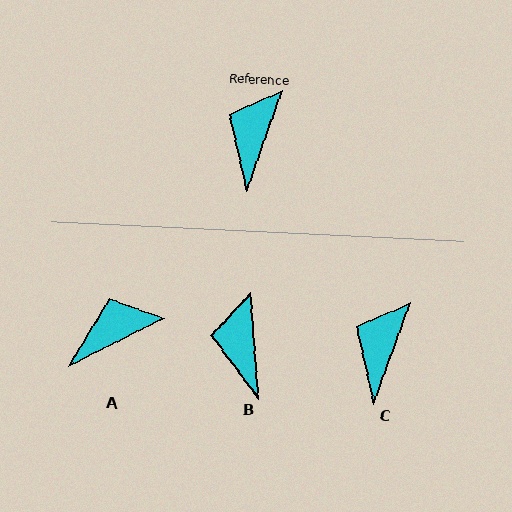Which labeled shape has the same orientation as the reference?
C.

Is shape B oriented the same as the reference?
No, it is off by about 24 degrees.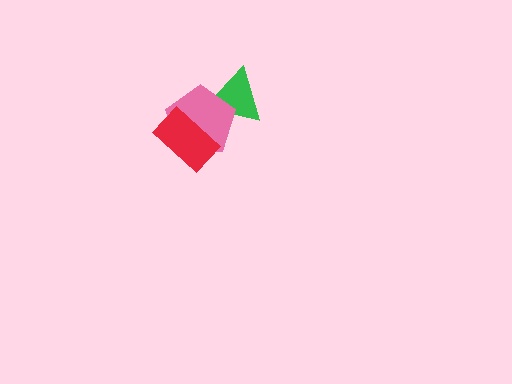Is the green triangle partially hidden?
Yes, it is partially covered by another shape.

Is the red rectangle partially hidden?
No, no other shape covers it.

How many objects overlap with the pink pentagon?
2 objects overlap with the pink pentagon.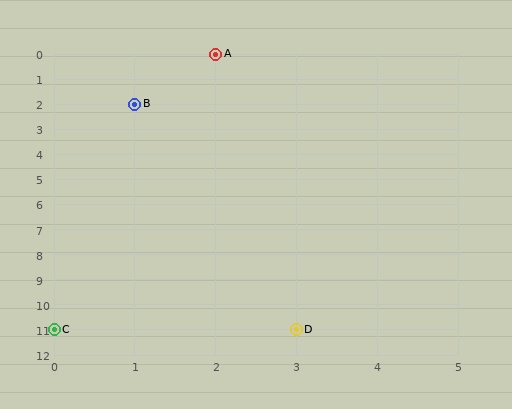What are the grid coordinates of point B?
Point B is at grid coordinates (1, 2).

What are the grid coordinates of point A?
Point A is at grid coordinates (2, 0).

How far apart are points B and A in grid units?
Points B and A are 1 column and 2 rows apart (about 2.2 grid units diagonally).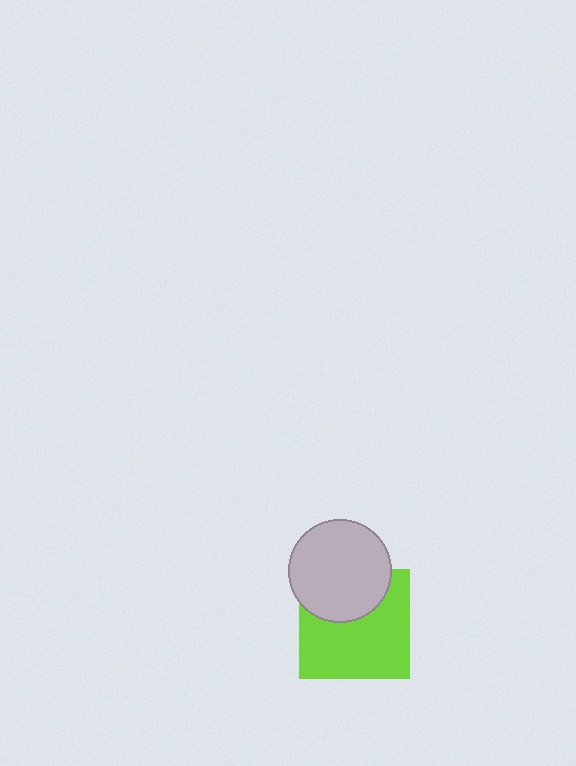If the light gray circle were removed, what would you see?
You would see the complete lime square.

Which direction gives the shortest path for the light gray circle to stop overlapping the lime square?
Moving up gives the shortest separation.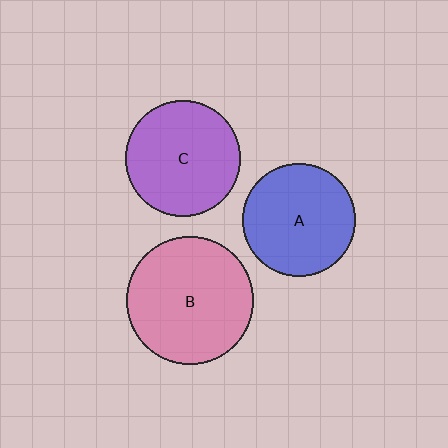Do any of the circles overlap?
No, none of the circles overlap.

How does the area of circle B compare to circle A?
Approximately 1.3 times.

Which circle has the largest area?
Circle B (pink).